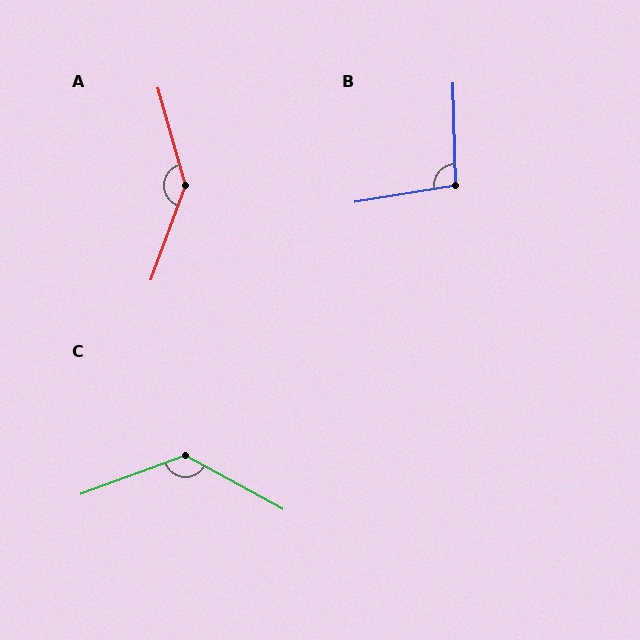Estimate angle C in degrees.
Approximately 131 degrees.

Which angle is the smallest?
B, at approximately 98 degrees.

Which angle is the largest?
A, at approximately 144 degrees.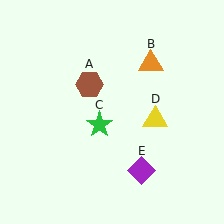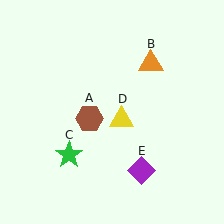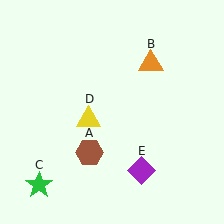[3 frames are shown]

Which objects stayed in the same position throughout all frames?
Orange triangle (object B) and purple diamond (object E) remained stationary.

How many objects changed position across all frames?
3 objects changed position: brown hexagon (object A), green star (object C), yellow triangle (object D).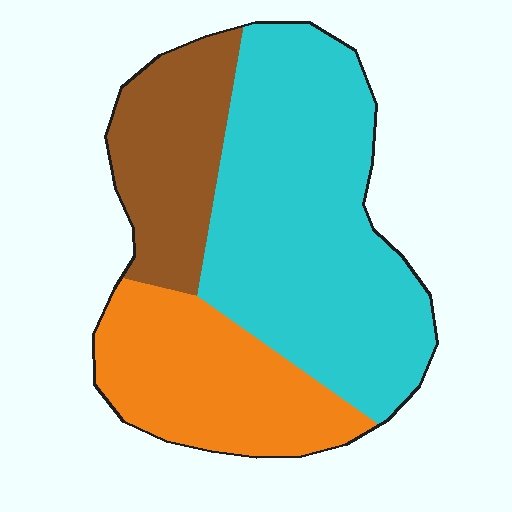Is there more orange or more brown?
Orange.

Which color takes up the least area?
Brown, at roughly 20%.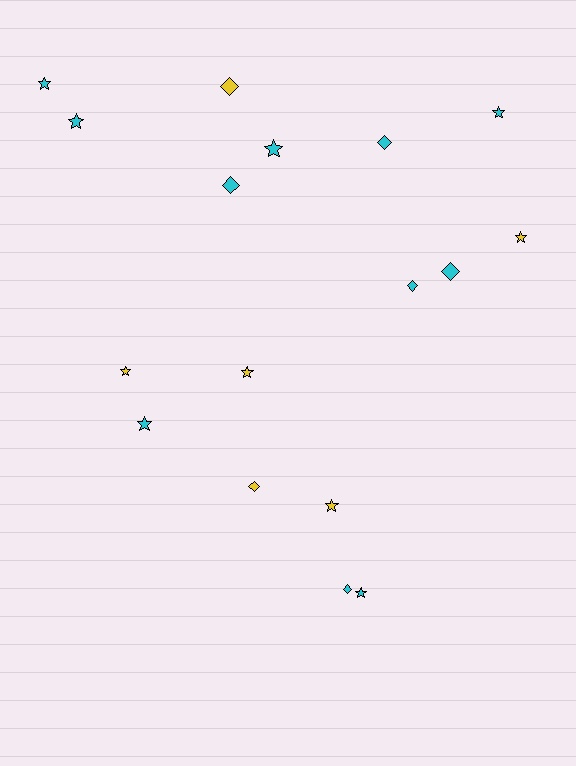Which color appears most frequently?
Cyan, with 11 objects.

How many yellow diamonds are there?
There are 2 yellow diamonds.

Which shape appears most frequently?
Star, with 10 objects.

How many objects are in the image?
There are 17 objects.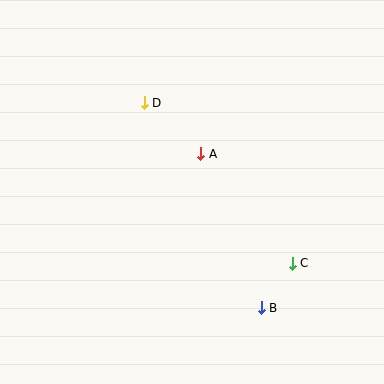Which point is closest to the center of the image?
Point A at (201, 154) is closest to the center.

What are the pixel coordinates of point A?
Point A is at (201, 154).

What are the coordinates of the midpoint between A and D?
The midpoint between A and D is at (173, 128).